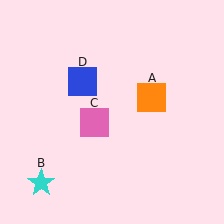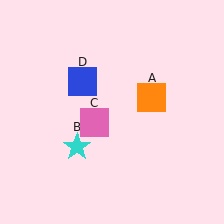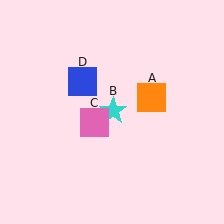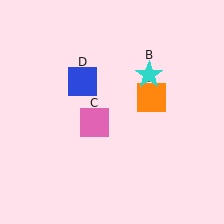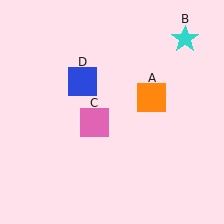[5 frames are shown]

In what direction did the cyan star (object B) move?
The cyan star (object B) moved up and to the right.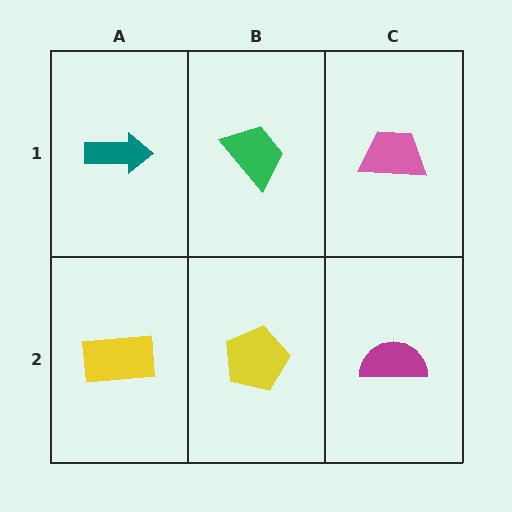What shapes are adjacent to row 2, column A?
A teal arrow (row 1, column A), a yellow pentagon (row 2, column B).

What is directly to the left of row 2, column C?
A yellow pentagon.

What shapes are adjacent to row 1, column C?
A magenta semicircle (row 2, column C), a green trapezoid (row 1, column B).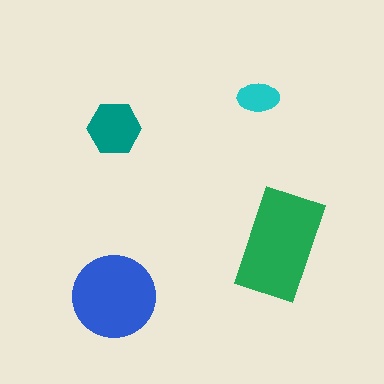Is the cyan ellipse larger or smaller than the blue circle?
Smaller.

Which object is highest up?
The cyan ellipse is topmost.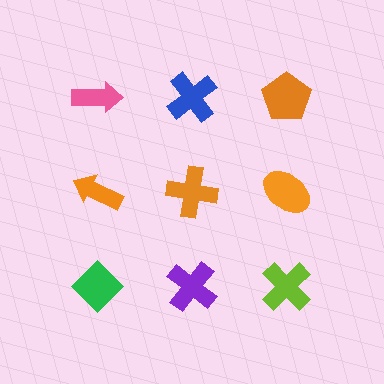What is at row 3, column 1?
A green diamond.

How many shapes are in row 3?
3 shapes.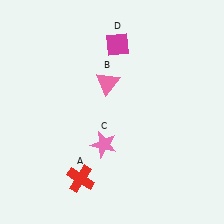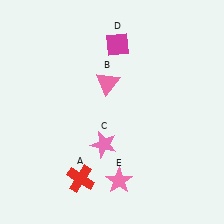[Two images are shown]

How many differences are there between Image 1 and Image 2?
There is 1 difference between the two images.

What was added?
A pink star (E) was added in Image 2.